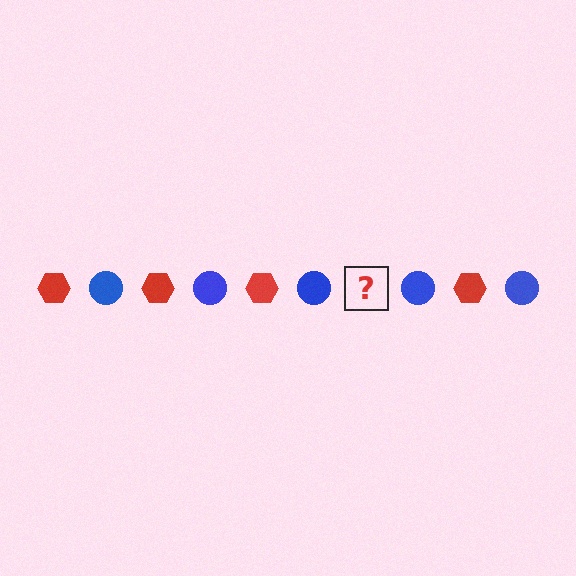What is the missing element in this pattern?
The missing element is a red hexagon.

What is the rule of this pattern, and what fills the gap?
The rule is that the pattern alternates between red hexagon and blue circle. The gap should be filled with a red hexagon.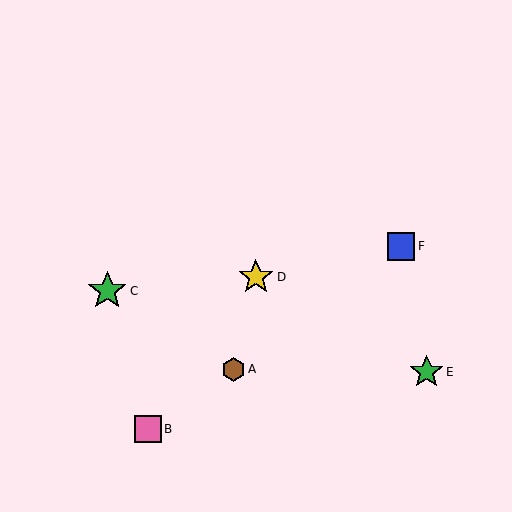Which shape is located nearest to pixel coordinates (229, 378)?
The brown hexagon (labeled A) at (233, 369) is nearest to that location.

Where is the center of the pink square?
The center of the pink square is at (148, 429).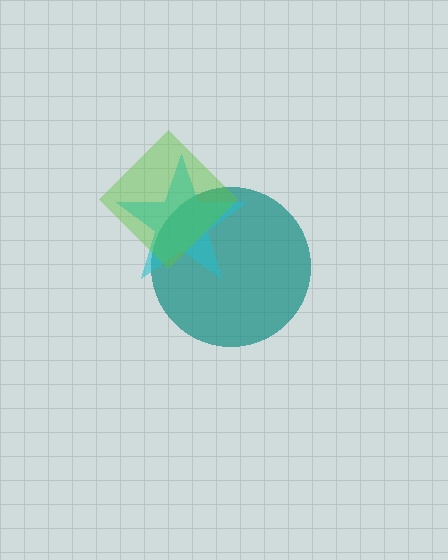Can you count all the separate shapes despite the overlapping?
Yes, there are 3 separate shapes.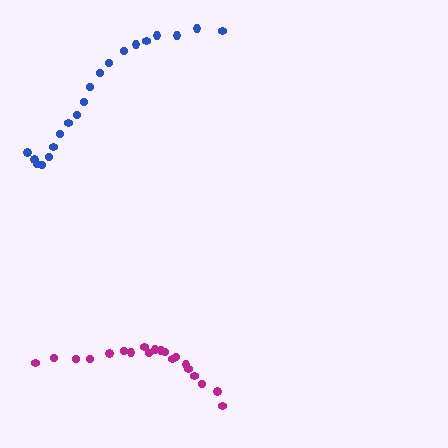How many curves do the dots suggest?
There are 2 distinct paths.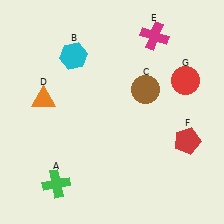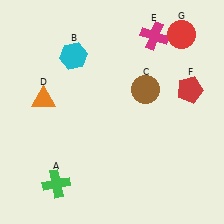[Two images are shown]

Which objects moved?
The objects that moved are: the red pentagon (F), the red circle (G).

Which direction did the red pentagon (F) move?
The red pentagon (F) moved up.